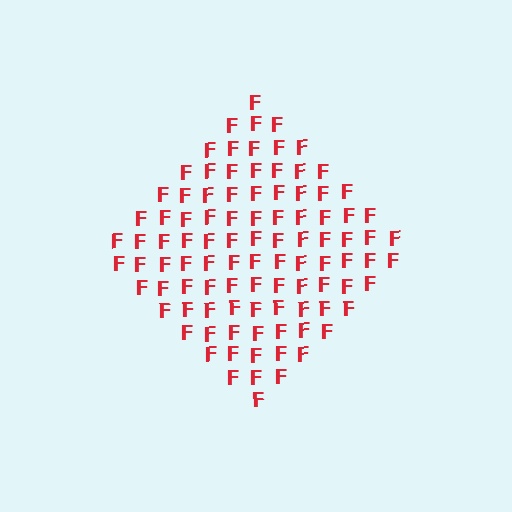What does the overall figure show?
The overall figure shows a diamond.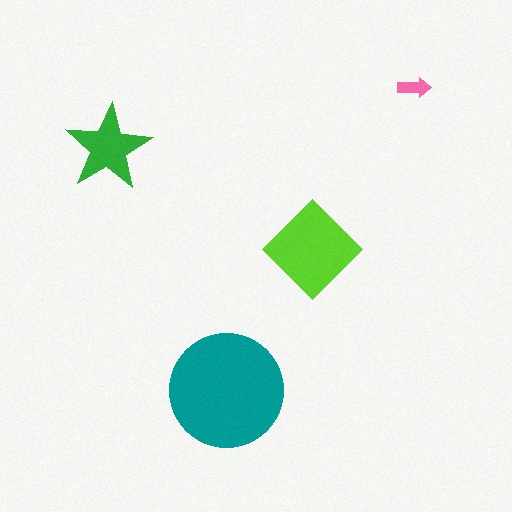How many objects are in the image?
There are 4 objects in the image.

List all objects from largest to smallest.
The teal circle, the lime diamond, the green star, the pink arrow.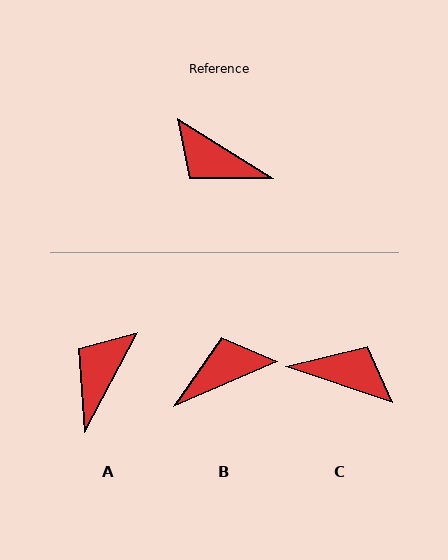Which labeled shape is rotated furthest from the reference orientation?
C, about 166 degrees away.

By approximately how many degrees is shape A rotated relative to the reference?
Approximately 85 degrees clockwise.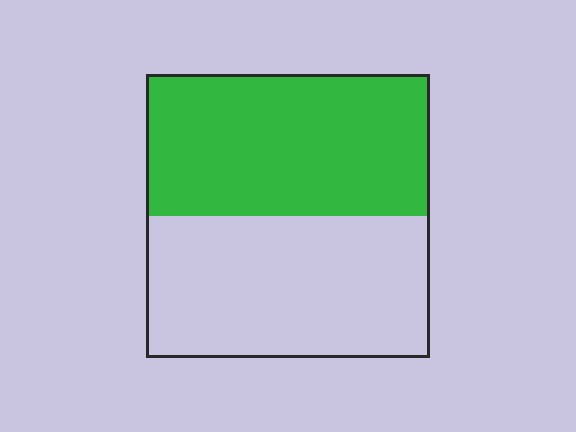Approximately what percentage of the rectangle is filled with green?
Approximately 50%.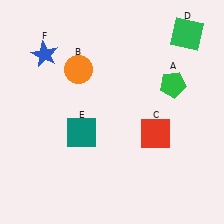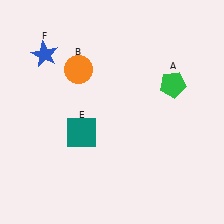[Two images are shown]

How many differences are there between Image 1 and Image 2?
There are 2 differences between the two images.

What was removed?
The red square (C), the green square (D) were removed in Image 2.